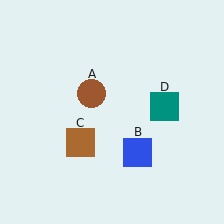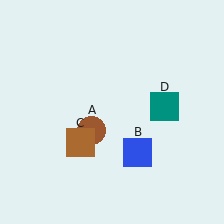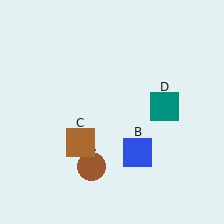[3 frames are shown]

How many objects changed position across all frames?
1 object changed position: brown circle (object A).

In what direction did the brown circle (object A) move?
The brown circle (object A) moved down.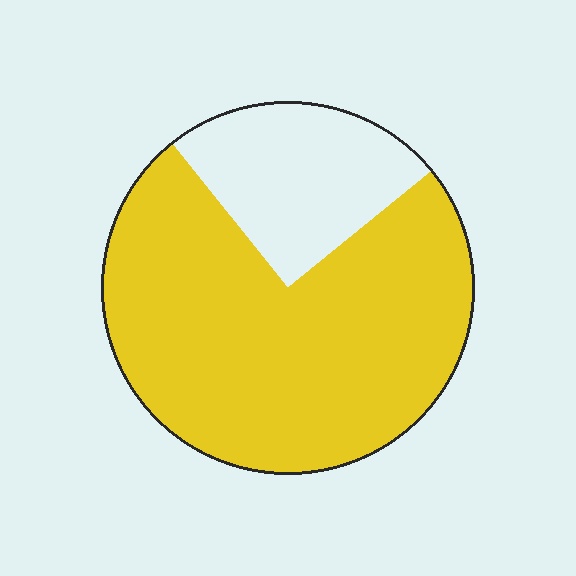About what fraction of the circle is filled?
About three quarters (3/4).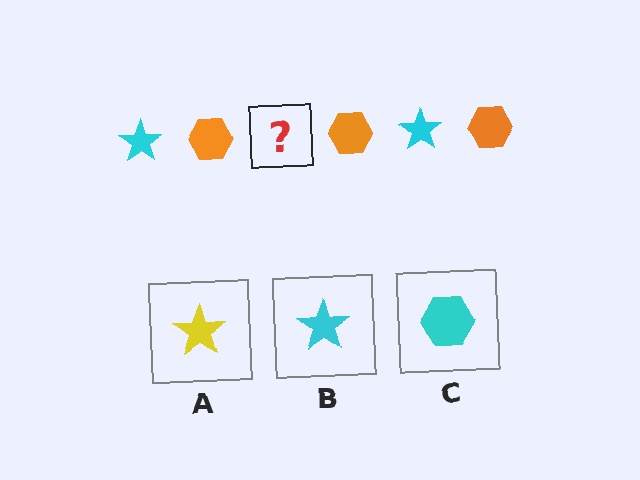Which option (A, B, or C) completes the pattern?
B.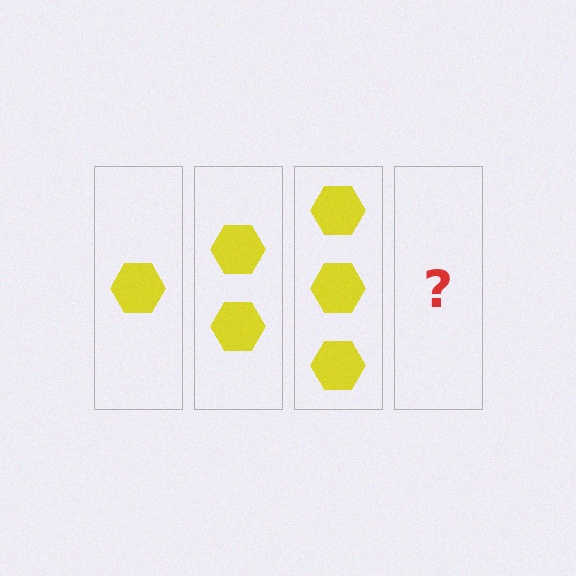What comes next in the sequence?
The next element should be 4 hexagons.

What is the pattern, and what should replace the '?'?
The pattern is that each step adds one more hexagon. The '?' should be 4 hexagons.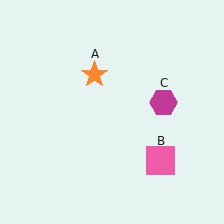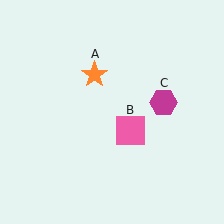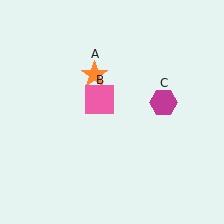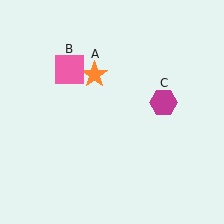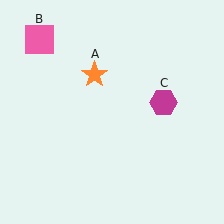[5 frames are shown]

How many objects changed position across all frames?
1 object changed position: pink square (object B).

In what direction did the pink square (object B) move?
The pink square (object B) moved up and to the left.